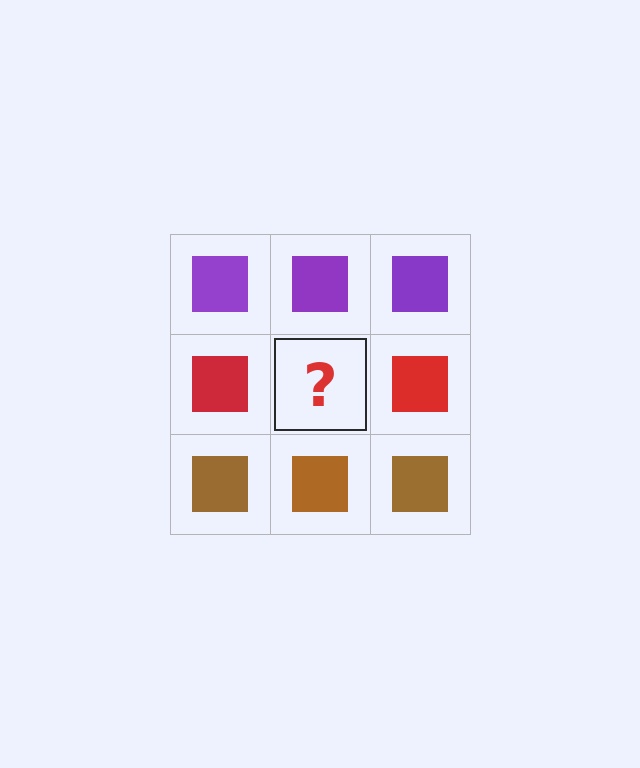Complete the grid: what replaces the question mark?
The question mark should be replaced with a red square.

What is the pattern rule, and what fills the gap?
The rule is that each row has a consistent color. The gap should be filled with a red square.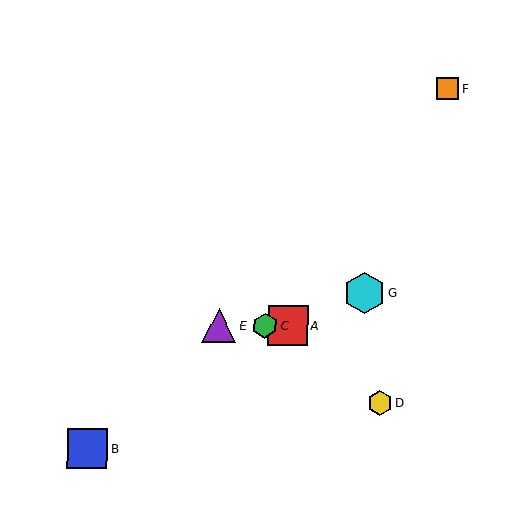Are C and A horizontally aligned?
Yes, both are at y≈326.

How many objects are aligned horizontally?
3 objects (A, C, E) are aligned horizontally.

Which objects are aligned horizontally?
Objects A, C, E are aligned horizontally.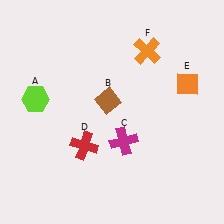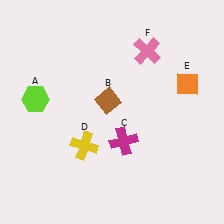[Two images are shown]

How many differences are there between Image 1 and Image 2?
There are 2 differences between the two images.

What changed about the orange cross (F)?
In Image 1, F is orange. In Image 2, it changed to pink.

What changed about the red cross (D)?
In Image 1, D is red. In Image 2, it changed to yellow.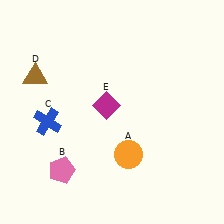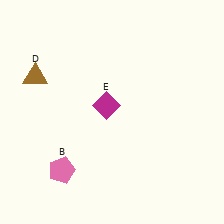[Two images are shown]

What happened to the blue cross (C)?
The blue cross (C) was removed in Image 2. It was in the bottom-left area of Image 1.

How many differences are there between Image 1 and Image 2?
There are 2 differences between the two images.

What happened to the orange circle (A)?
The orange circle (A) was removed in Image 2. It was in the bottom-right area of Image 1.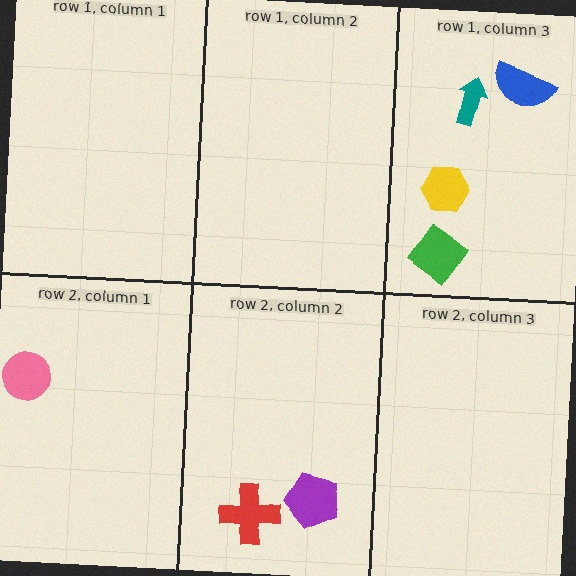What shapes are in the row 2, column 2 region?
The red cross, the purple pentagon.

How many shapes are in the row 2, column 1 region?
1.